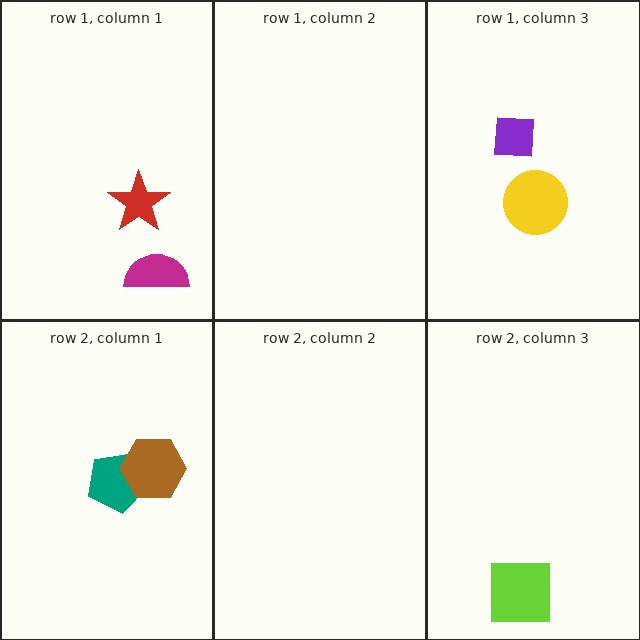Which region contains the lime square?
The row 2, column 3 region.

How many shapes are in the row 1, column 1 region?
2.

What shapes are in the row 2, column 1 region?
The teal pentagon, the brown hexagon.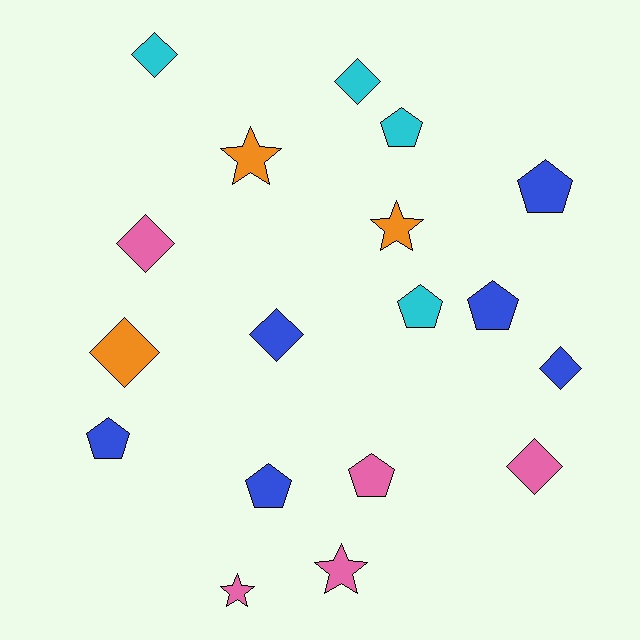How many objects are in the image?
There are 18 objects.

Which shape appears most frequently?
Pentagon, with 7 objects.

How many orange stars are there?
There are 2 orange stars.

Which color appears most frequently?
Blue, with 6 objects.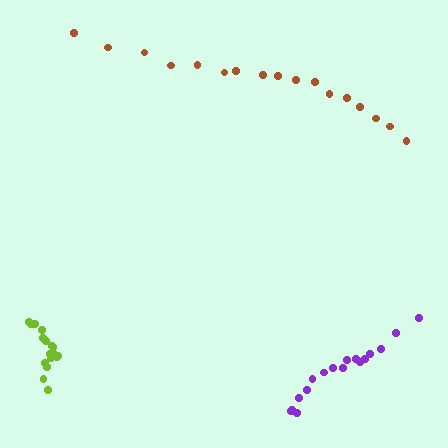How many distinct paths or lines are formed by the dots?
There are 3 distinct paths.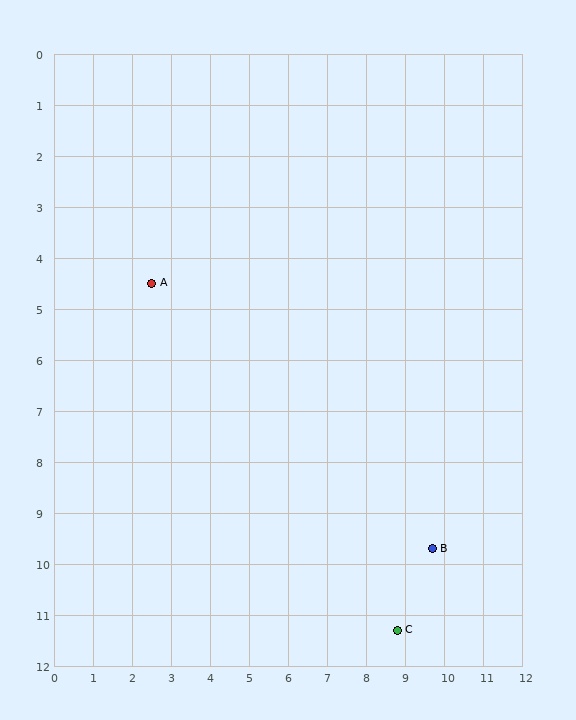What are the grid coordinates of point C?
Point C is at approximately (8.8, 11.3).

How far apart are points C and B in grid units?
Points C and B are about 1.8 grid units apart.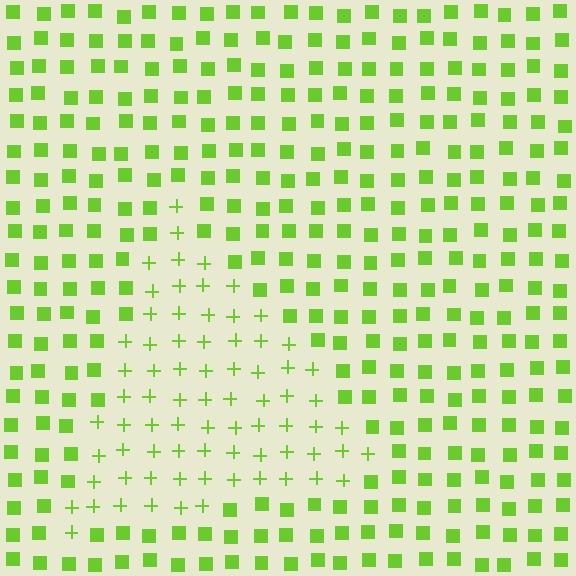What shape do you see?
I see a triangle.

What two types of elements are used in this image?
The image uses plus signs inside the triangle region and squares outside it.